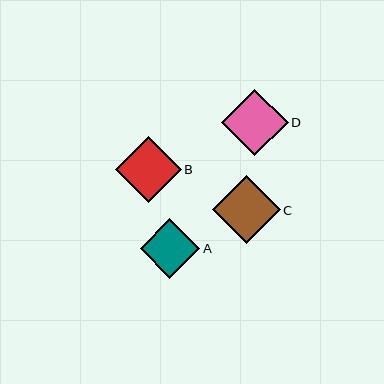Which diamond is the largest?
Diamond C is the largest with a size of approximately 68 pixels.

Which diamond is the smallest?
Diamond A is the smallest with a size of approximately 60 pixels.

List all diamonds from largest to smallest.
From largest to smallest: C, D, B, A.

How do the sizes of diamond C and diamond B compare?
Diamond C and diamond B are approximately the same size.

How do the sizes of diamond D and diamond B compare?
Diamond D and diamond B are approximately the same size.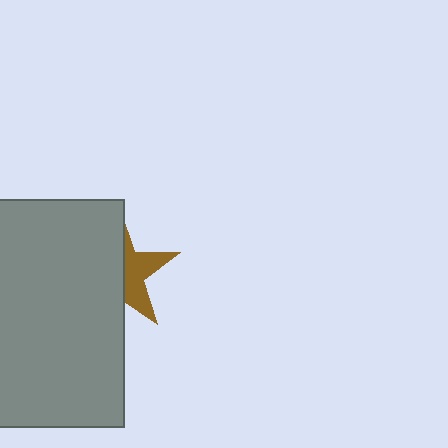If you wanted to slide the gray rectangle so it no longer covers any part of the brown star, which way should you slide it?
Slide it left — that is the most direct way to separate the two shapes.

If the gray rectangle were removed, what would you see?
You would see the complete brown star.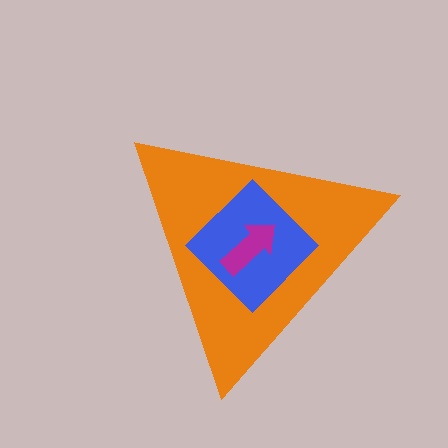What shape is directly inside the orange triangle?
The blue diamond.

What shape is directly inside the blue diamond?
The magenta arrow.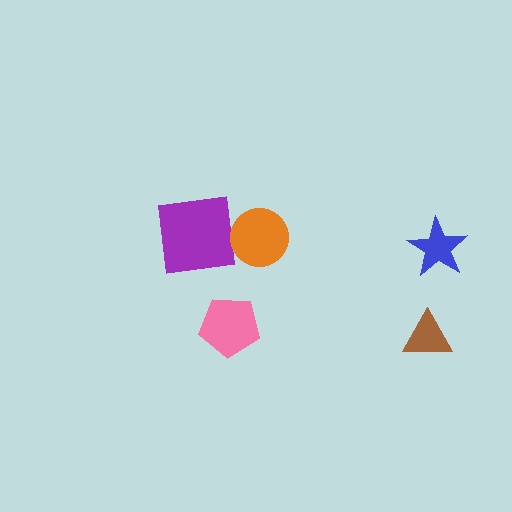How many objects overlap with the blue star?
0 objects overlap with the blue star.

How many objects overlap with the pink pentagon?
0 objects overlap with the pink pentagon.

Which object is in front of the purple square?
The orange circle is in front of the purple square.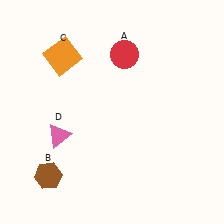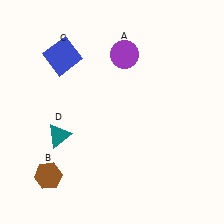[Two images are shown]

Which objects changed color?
A changed from red to purple. C changed from orange to blue. D changed from pink to teal.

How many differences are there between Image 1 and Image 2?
There are 3 differences between the two images.